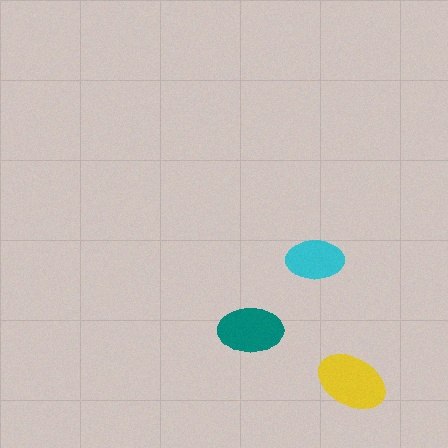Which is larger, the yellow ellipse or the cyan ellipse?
The yellow one.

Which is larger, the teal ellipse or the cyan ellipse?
The teal one.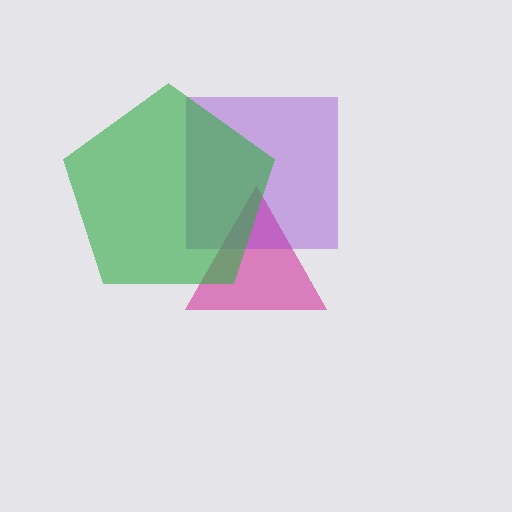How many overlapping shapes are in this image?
There are 3 overlapping shapes in the image.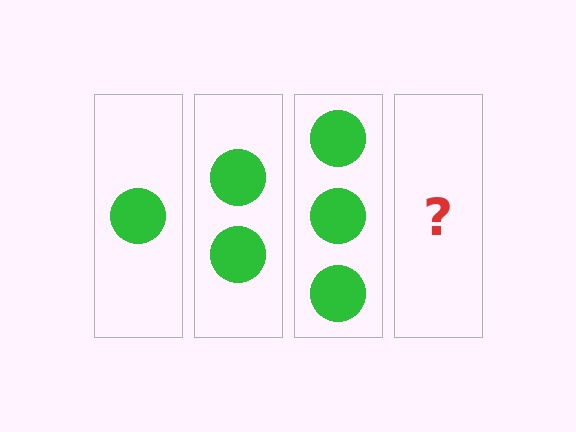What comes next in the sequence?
The next element should be 4 circles.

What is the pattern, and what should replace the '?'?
The pattern is that each step adds one more circle. The '?' should be 4 circles.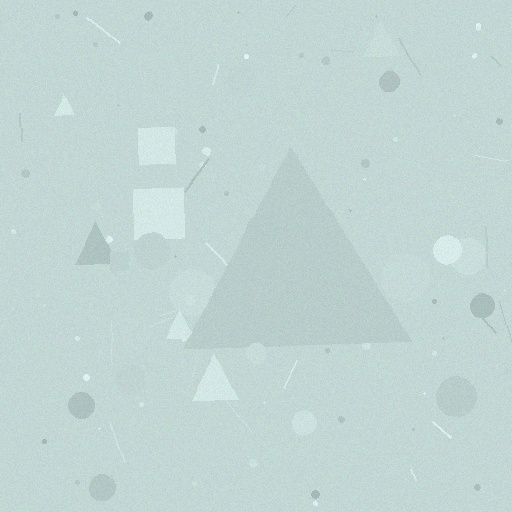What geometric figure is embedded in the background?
A triangle is embedded in the background.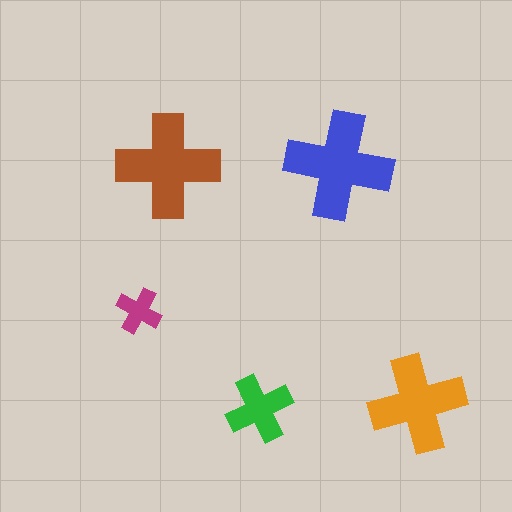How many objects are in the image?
There are 5 objects in the image.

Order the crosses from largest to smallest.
the blue one, the brown one, the orange one, the green one, the magenta one.